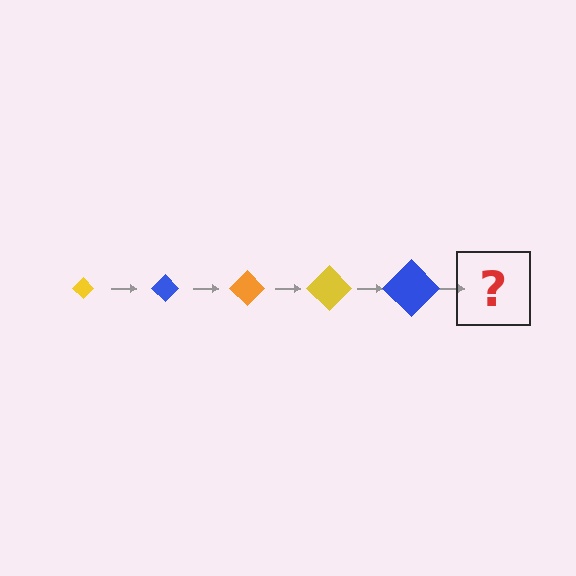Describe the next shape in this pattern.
It should be an orange diamond, larger than the previous one.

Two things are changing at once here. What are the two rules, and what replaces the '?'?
The two rules are that the diamond grows larger each step and the color cycles through yellow, blue, and orange. The '?' should be an orange diamond, larger than the previous one.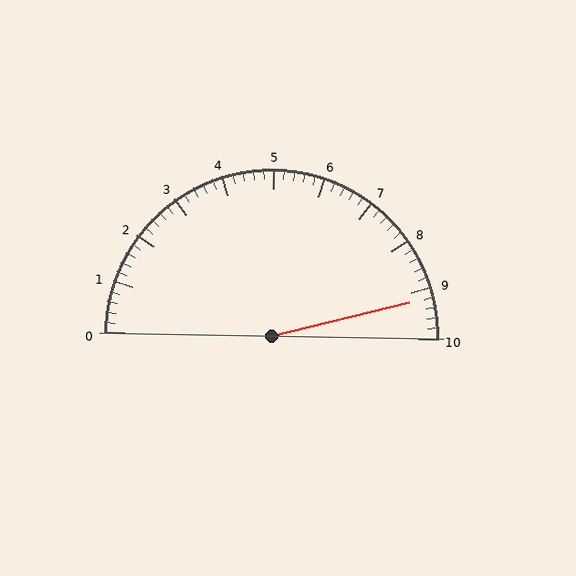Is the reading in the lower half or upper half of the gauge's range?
The reading is in the upper half of the range (0 to 10).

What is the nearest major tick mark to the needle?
The nearest major tick mark is 9.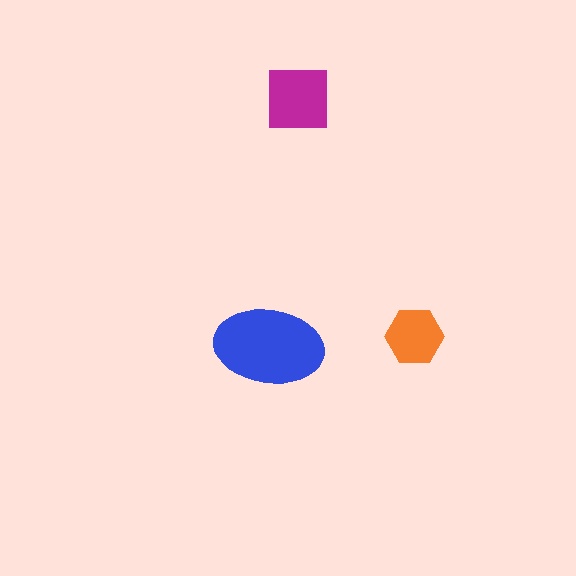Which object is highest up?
The magenta square is topmost.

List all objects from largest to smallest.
The blue ellipse, the magenta square, the orange hexagon.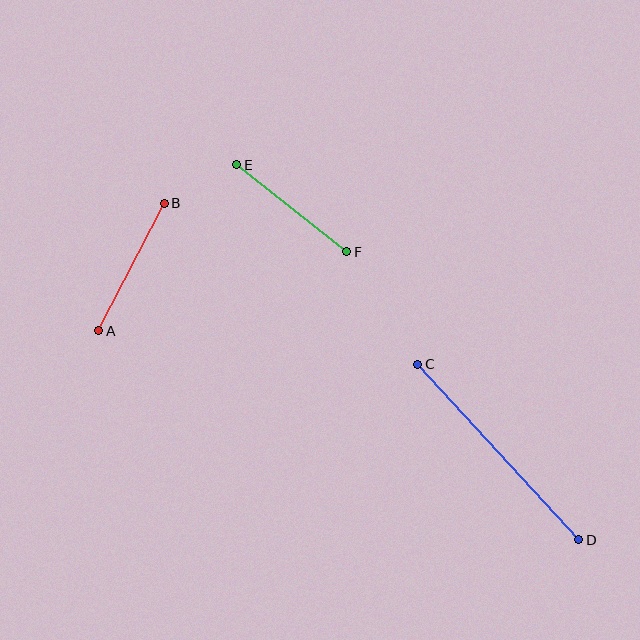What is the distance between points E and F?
The distance is approximately 140 pixels.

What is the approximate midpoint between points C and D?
The midpoint is at approximately (498, 452) pixels.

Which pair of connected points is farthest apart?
Points C and D are farthest apart.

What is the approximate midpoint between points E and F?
The midpoint is at approximately (292, 208) pixels.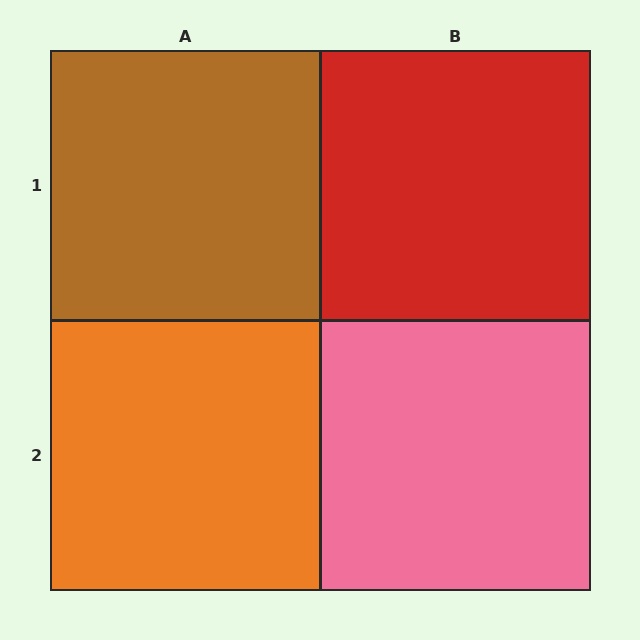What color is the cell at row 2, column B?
Pink.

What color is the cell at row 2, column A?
Orange.